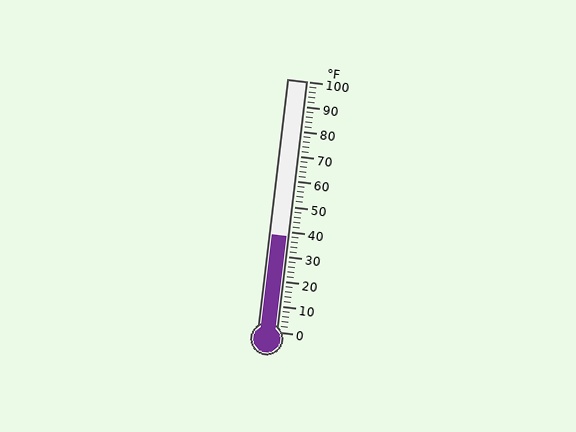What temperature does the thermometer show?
The thermometer shows approximately 38°F.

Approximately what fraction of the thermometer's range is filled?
The thermometer is filled to approximately 40% of its range.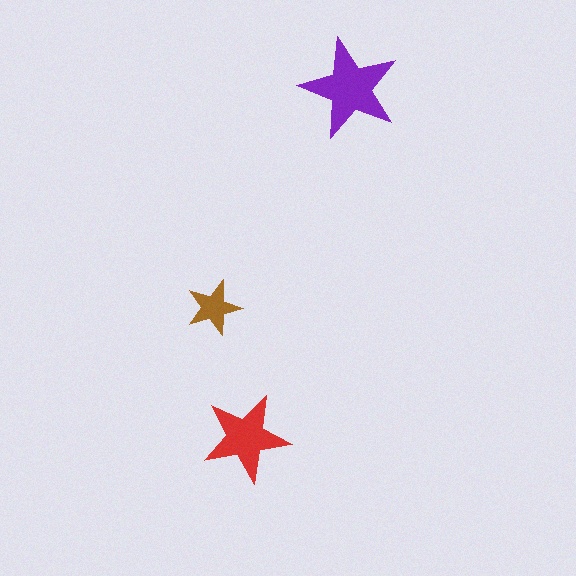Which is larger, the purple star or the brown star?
The purple one.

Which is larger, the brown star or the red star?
The red one.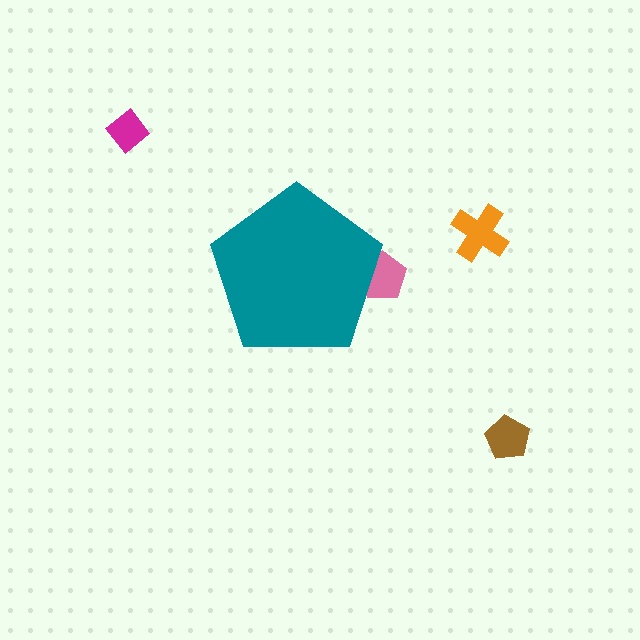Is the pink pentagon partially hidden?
Yes, the pink pentagon is partially hidden behind the teal pentagon.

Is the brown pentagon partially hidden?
No, the brown pentagon is fully visible.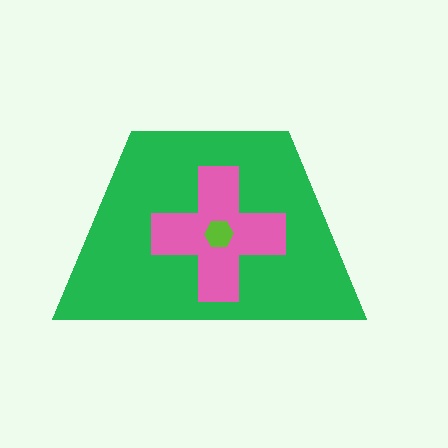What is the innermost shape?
The lime hexagon.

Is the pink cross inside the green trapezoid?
Yes.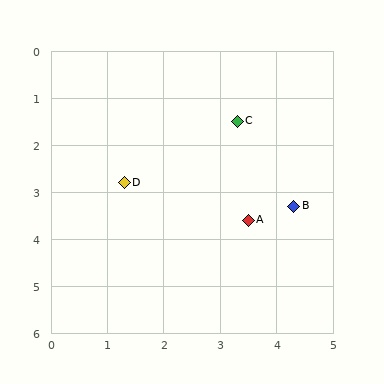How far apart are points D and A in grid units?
Points D and A are about 2.3 grid units apart.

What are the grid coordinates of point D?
Point D is at approximately (1.3, 2.8).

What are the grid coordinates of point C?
Point C is at approximately (3.3, 1.5).